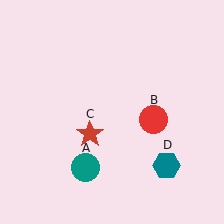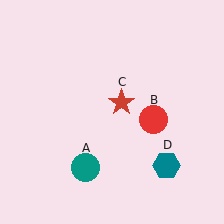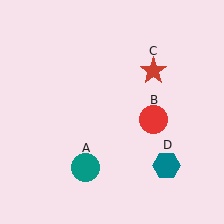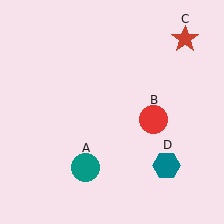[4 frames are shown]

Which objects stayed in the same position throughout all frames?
Teal circle (object A) and red circle (object B) and teal hexagon (object D) remained stationary.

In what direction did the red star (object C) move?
The red star (object C) moved up and to the right.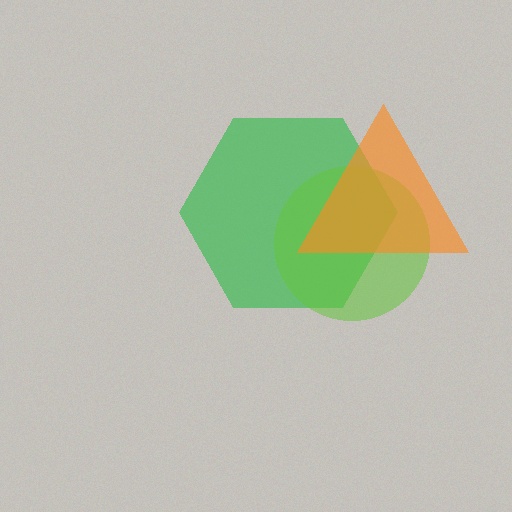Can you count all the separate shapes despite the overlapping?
Yes, there are 3 separate shapes.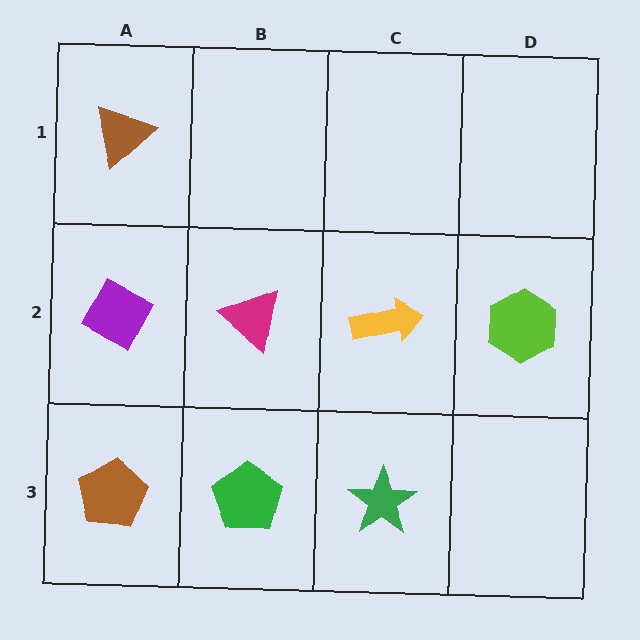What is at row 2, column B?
A magenta triangle.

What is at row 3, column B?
A green pentagon.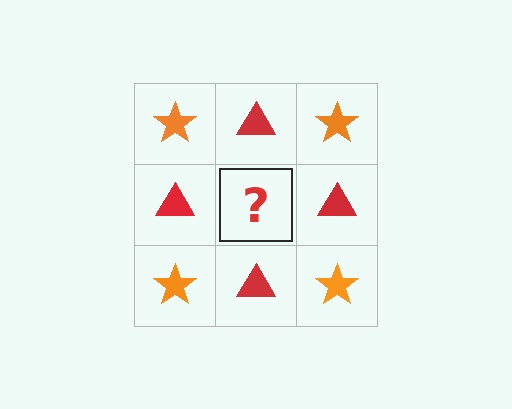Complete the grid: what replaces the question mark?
The question mark should be replaced with an orange star.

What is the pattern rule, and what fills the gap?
The rule is that it alternates orange star and red triangle in a checkerboard pattern. The gap should be filled with an orange star.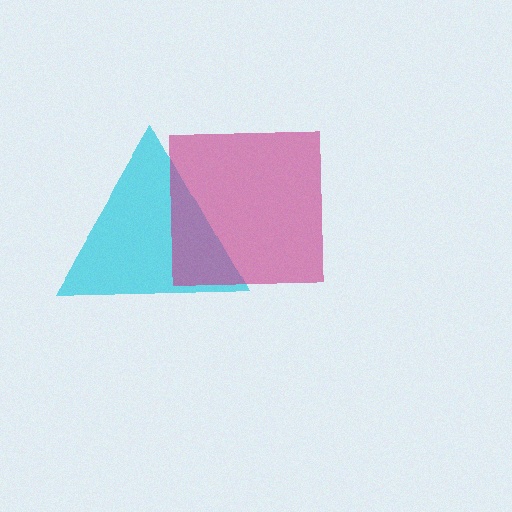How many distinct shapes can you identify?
There are 2 distinct shapes: a cyan triangle, a magenta square.